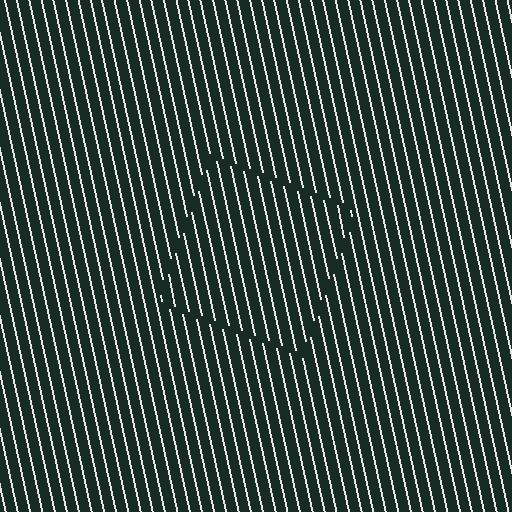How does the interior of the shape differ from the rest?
The interior of the shape contains the same grating, shifted by half a period — the contour is defined by the phase discontinuity where line-ends from the inner and outer gratings abut.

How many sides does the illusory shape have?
4 sides — the line-ends trace a square.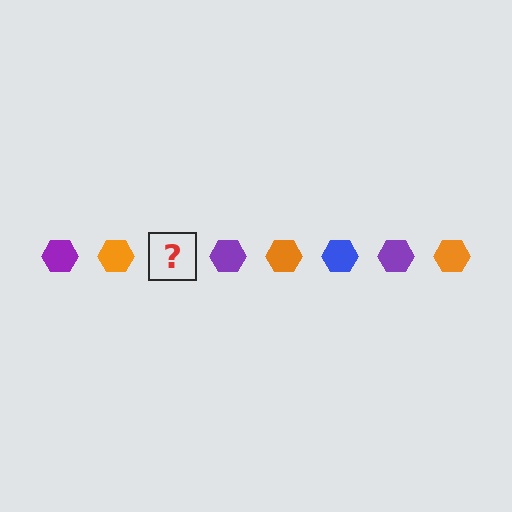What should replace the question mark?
The question mark should be replaced with a blue hexagon.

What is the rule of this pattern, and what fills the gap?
The rule is that the pattern cycles through purple, orange, blue hexagons. The gap should be filled with a blue hexagon.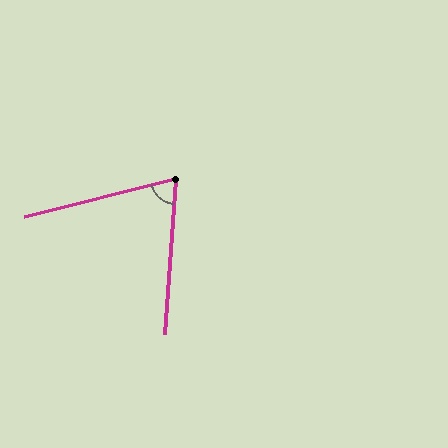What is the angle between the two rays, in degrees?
Approximately 72 degrees.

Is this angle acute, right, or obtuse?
It is acute.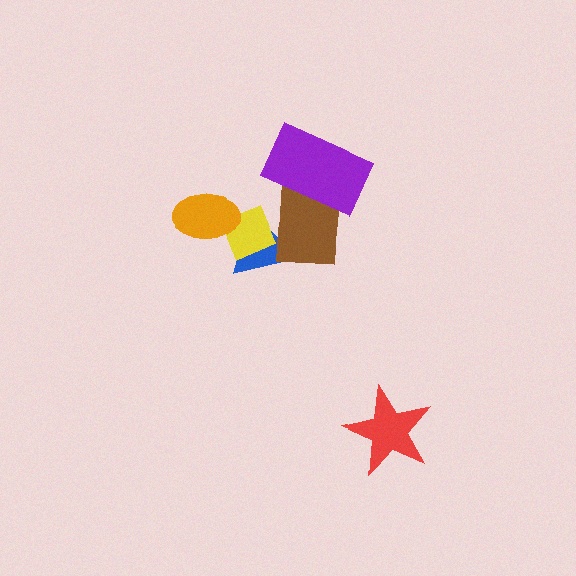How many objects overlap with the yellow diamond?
3 objects overlap with the yellow diamond.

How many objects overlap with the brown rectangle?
3 objects overlap with the brown rectangle.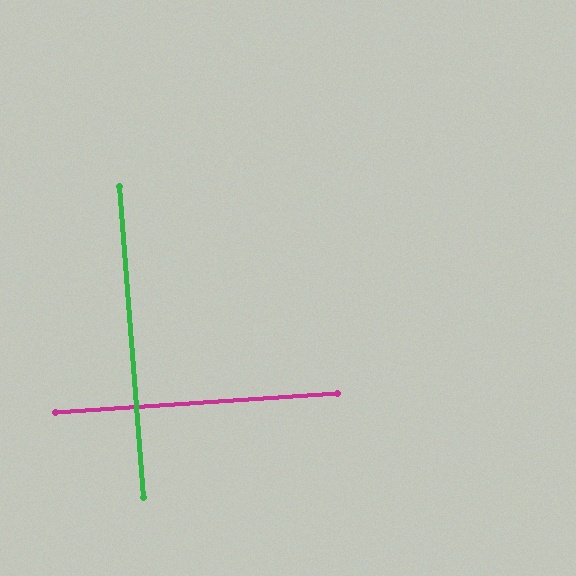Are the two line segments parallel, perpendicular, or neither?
Perpendicular — they meet at approximately 89°.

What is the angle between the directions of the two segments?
Approximately 89 degrees.